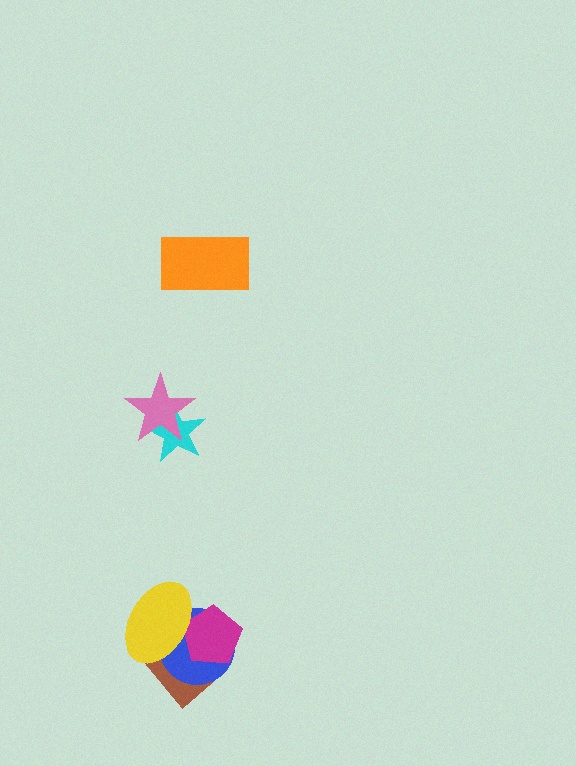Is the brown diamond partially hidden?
Yes, it is partially covered by another shape.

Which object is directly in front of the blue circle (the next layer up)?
The magenta pentagon is directly in front of the blue circle.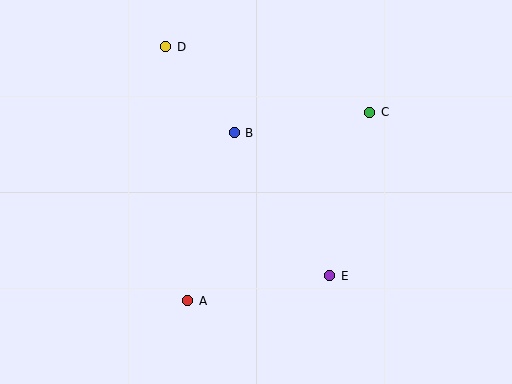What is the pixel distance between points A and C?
The distance between A and C is 261 pixels.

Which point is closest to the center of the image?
Point B at (234, 133) is closest to the center.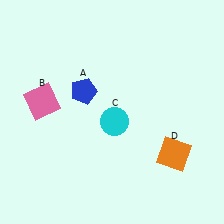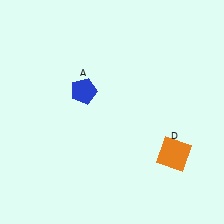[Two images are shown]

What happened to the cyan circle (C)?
The cyan circle (C) was removed in Image 2. It was in the bottom-right area of Image 1.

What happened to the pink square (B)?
The pink square (B) was removed in Image 2. It was in the top-left area of Image 1.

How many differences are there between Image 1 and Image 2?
There are 2 differences between the two images.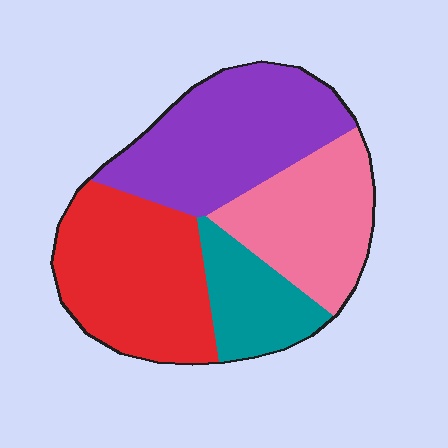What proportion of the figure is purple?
Purple takes up between a quarter and a half of the figure.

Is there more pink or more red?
Red.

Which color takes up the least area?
Teal, at roughly 15%.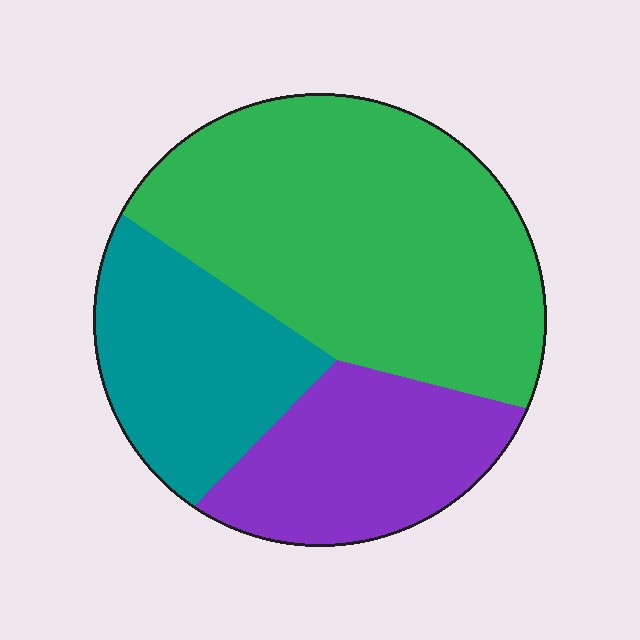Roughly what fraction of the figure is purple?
Purple covers around 25% of the figure.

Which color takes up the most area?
Green, at roughly 55%.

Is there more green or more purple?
Green.